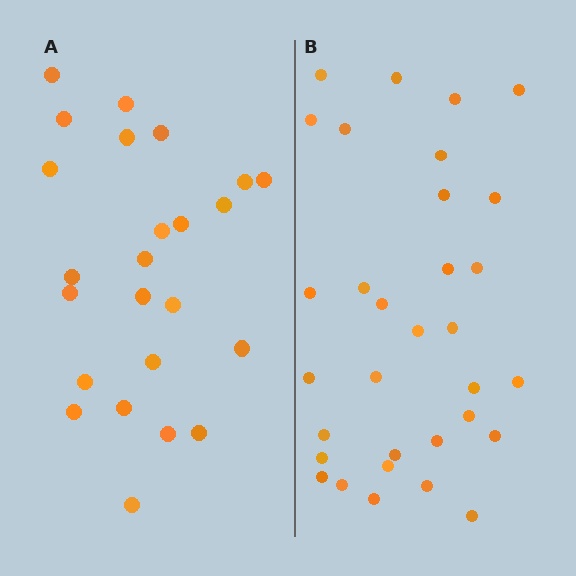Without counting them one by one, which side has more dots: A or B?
Region B (the right region) has more dots.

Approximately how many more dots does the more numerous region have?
Region B has roughly 8 or so more dots than region A.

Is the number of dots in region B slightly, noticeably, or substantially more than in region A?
Region B has noticeably more, but not dramatically so. The ratio is roughly 1.3 to 1.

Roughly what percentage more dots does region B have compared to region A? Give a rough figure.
About 35% more.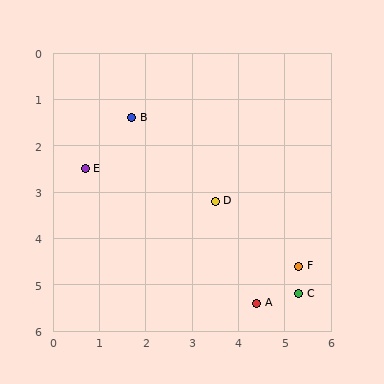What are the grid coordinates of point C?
Point C is at approximately (5.3, 5.2).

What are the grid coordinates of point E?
Point E is at approximately (0.7, 2.5).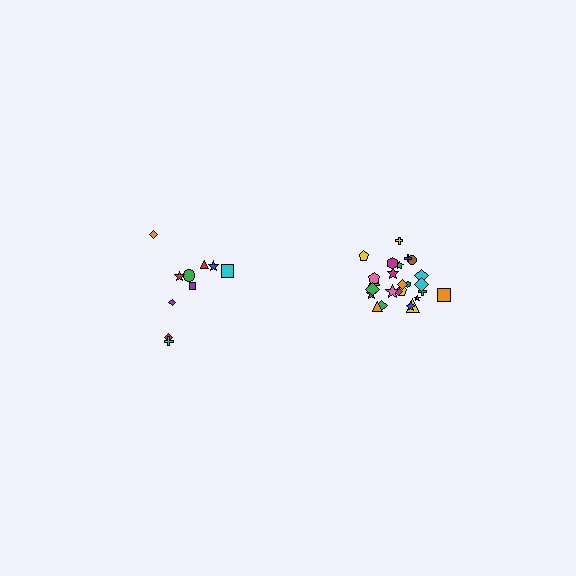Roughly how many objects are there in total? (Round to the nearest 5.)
Roughly 35 objects in total.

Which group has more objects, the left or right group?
The right group.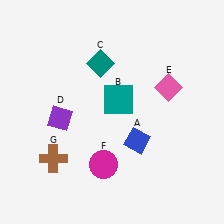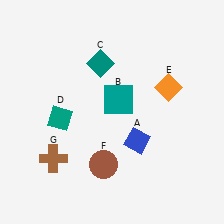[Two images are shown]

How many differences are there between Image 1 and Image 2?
There are 3 differences between the two images.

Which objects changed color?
D changed from purple to teal. E changed from pink to orange. F changed from magenta to brown.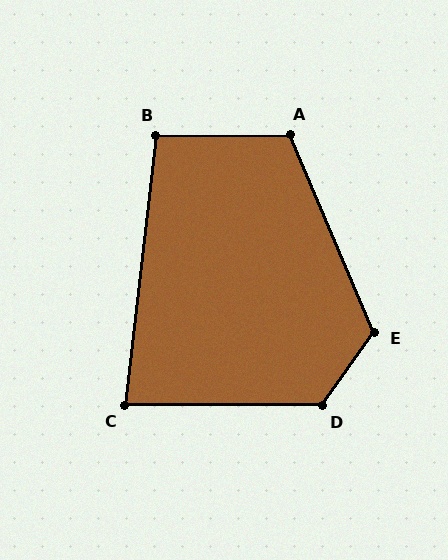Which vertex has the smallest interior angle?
C, at approximately 84 degrees.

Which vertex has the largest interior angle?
D, at approximately 125 degrees.